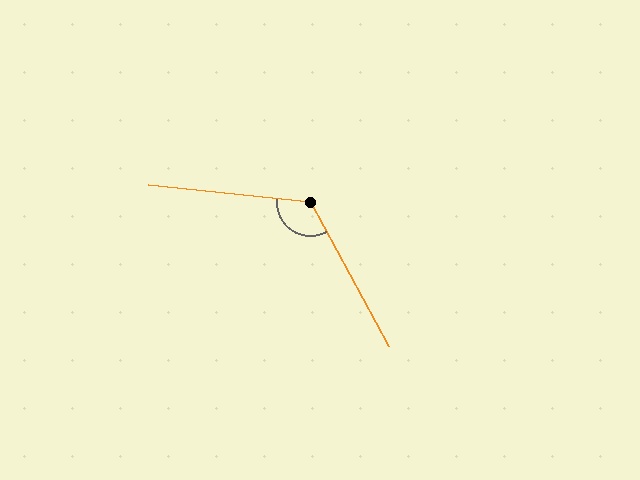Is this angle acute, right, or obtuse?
It is obtuse.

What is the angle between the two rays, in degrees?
Approximately 124 degrees.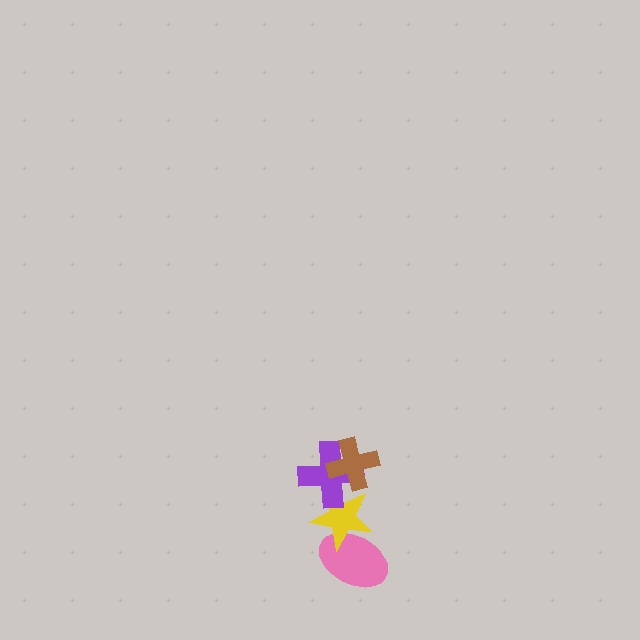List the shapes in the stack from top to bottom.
From top to bottom: the brown cross, the purple cross, the yellow star, the pink ellipse.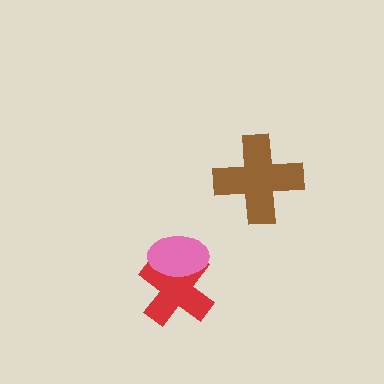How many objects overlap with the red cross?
1 object overlaps with the red cross.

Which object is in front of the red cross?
The pink ellipse is in front of the red cross.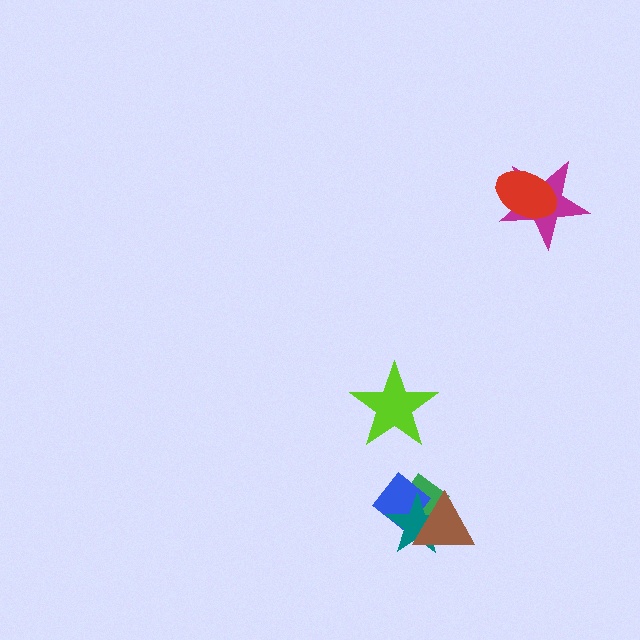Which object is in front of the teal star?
The brown triangle is in front of the teal star.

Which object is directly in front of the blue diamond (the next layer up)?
The teal star is directly in front of the blue diamond.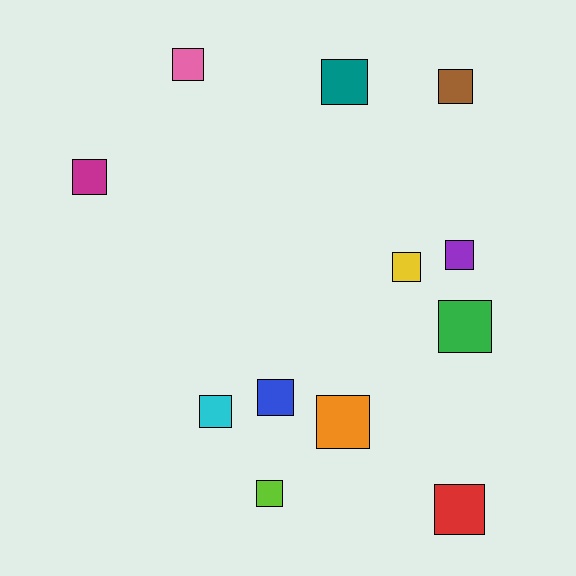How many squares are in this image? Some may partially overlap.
There are 12 squares.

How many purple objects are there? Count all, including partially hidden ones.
There is 1 purple object.